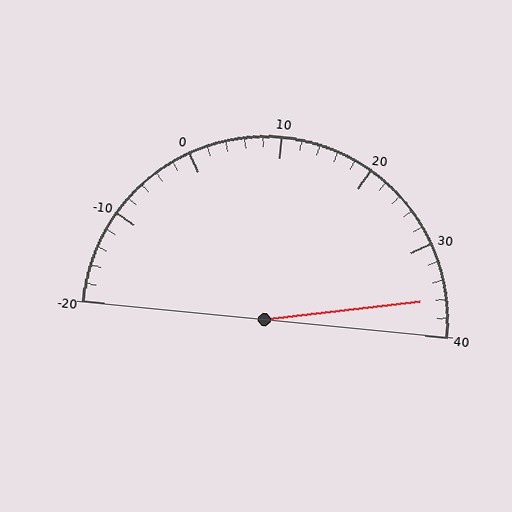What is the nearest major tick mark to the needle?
The nearest major tick mark is 40.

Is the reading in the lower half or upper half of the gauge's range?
The reading is in the upper half of the range (-20 to 40).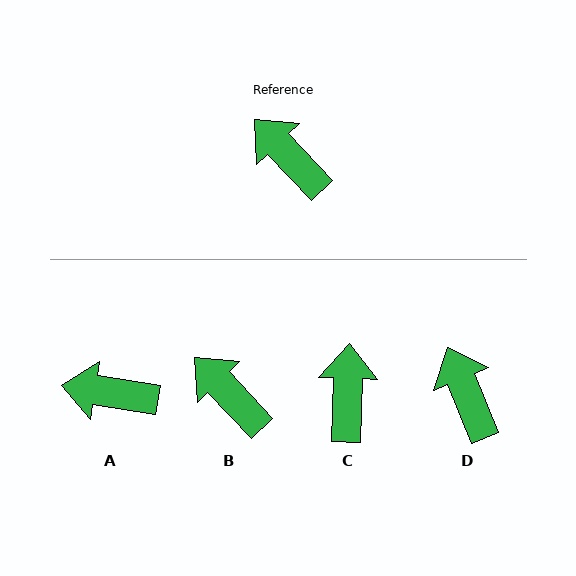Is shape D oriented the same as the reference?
No, it is off by about 21 degrees.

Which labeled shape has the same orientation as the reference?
B.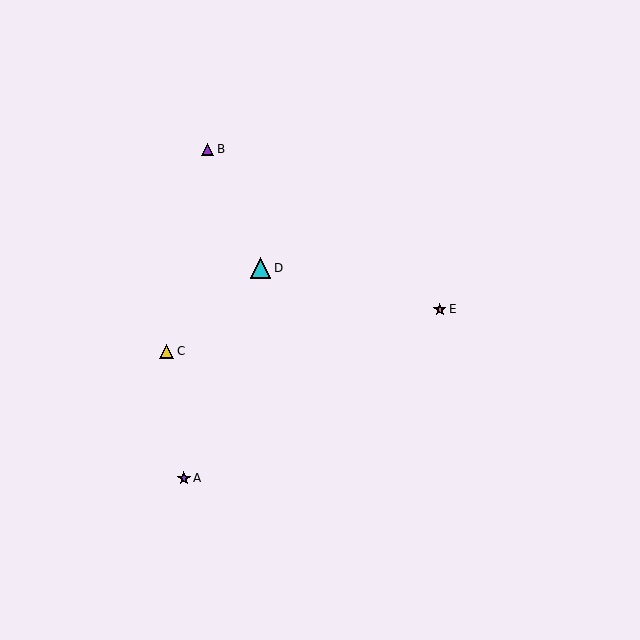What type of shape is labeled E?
Shape E is a pink star.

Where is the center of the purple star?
The center of the purple star is at (184, 478).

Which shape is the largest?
The cyan triangle (labeled D) is the largest.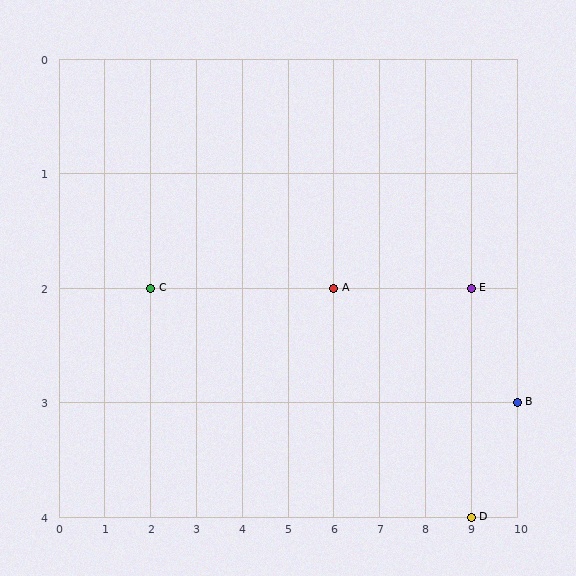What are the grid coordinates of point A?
Point A is at grid coordinates (6, 2).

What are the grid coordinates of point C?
Point C is at grid coordinates (2, 2).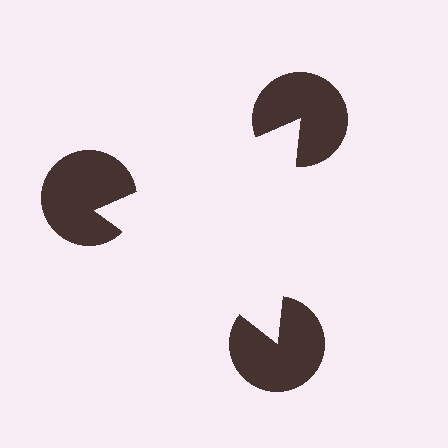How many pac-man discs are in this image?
There are 3 — one at each vertex of the illusory triangle.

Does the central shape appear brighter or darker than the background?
It typically appears slightly brighter than the background, even though no actual brightness change is drawn.